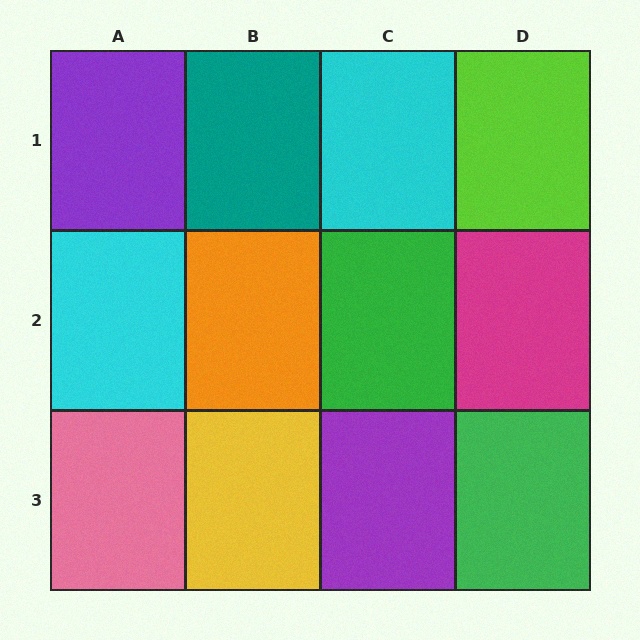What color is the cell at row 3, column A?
Pink.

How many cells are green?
2 cells are green.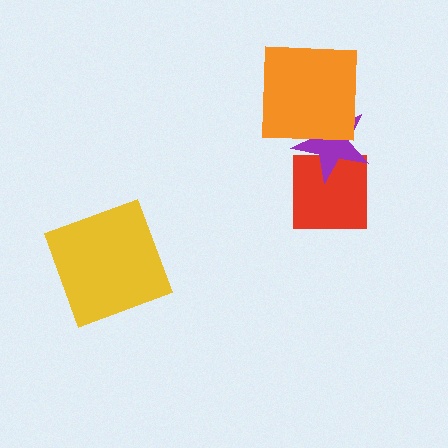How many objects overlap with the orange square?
1 object overlaps with the orange square.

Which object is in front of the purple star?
The orange square is in front of the purple star.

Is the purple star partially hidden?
Yes, it is partially covered by another shape.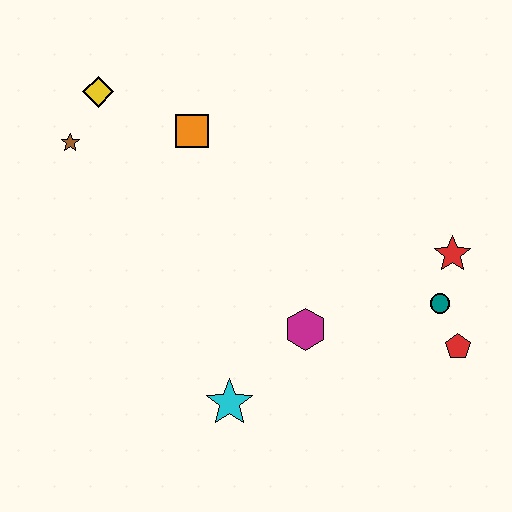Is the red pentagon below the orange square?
Yes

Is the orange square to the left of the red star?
Yes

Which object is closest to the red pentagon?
The teal circle is closest to the red pentagon.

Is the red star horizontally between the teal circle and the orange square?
No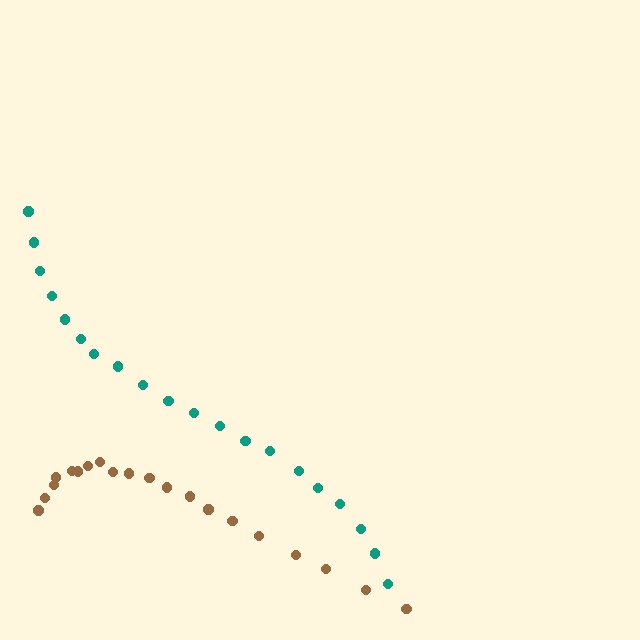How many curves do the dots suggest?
There are 2 distinct paths.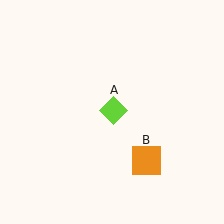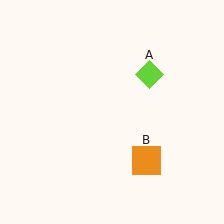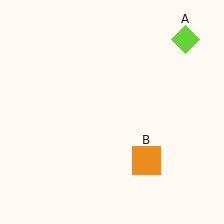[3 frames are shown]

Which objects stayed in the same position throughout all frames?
Orange square (object B) remained stationary.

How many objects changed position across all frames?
1 object changed position: lime diamond (object A).